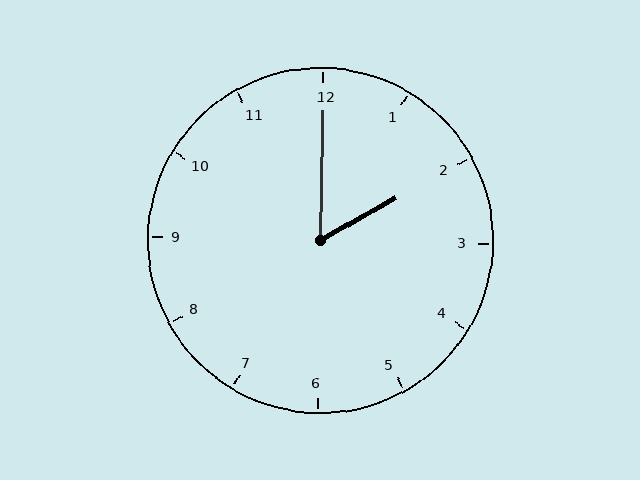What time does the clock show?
2:00.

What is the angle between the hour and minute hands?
Approximately 60 degrees.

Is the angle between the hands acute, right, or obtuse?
It is acute.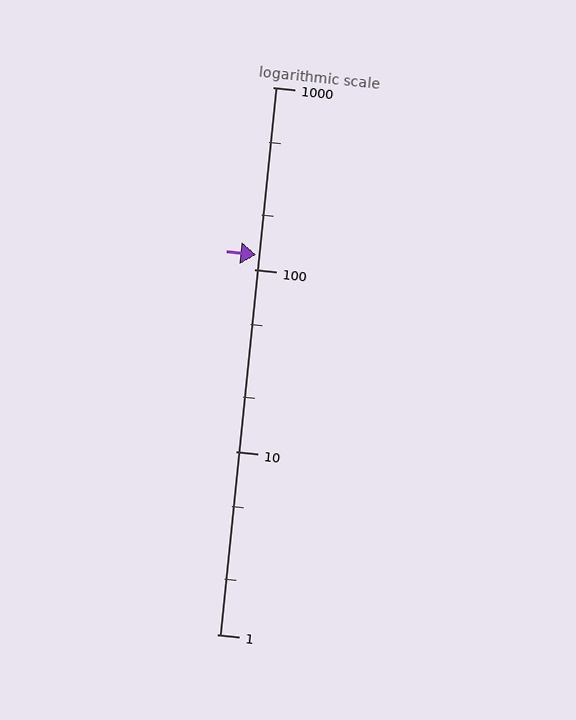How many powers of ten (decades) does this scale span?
The scale spans 3 decades, from 1 to 1000.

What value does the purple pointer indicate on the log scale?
The pointer indicates approximately 120.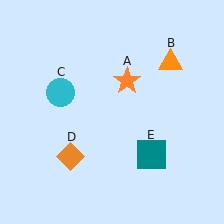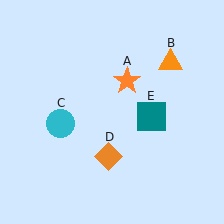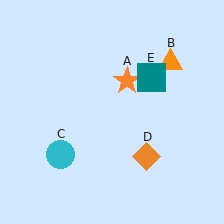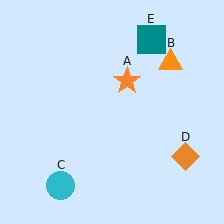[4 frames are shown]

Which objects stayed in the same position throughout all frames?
Orange star (object A) and orange triangle (object B) remained stationary.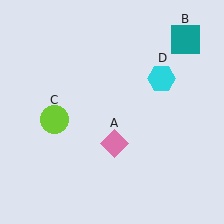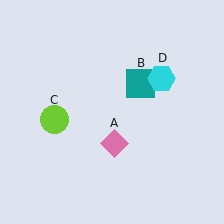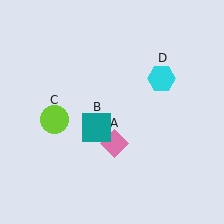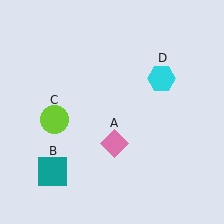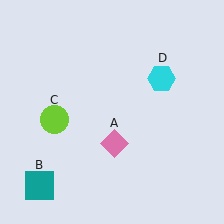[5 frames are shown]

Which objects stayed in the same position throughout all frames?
Pink diamond (object A) and lime circle (object C) and cyan hexagon (object D) remained stationary.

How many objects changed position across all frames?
1 object changed position: teal square (object B).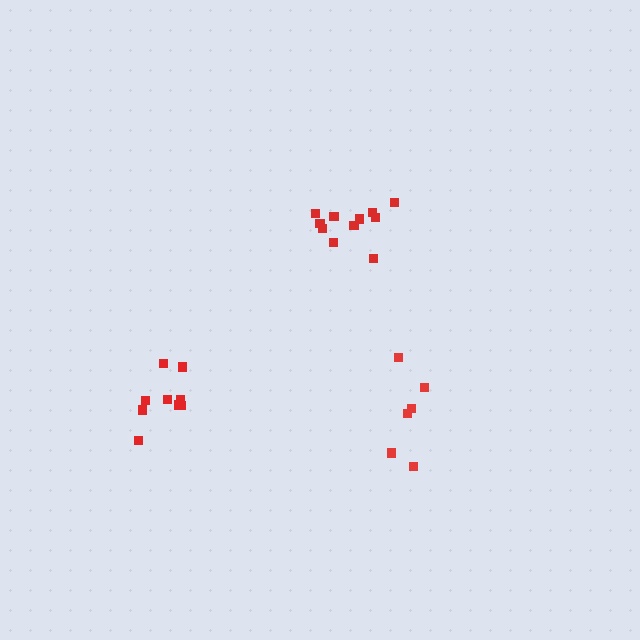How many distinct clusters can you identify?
There are 3 distinct clusters.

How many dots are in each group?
Group 1: 6 dots, Group 2: 11 dots, Group 3: 9 dots (26 total).